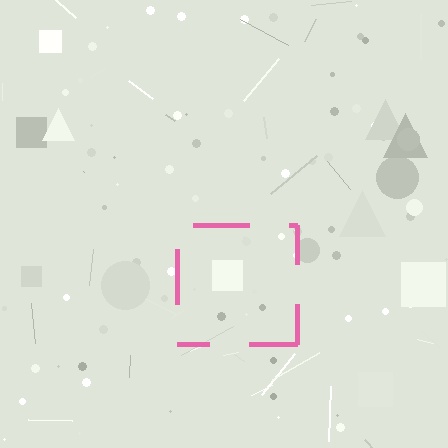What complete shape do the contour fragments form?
The contour fragments form a square.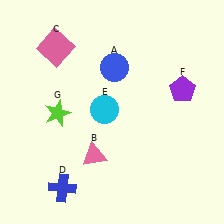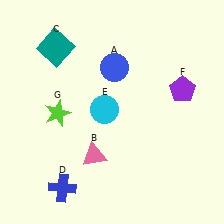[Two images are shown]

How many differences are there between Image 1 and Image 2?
There is 1 difference between the two images.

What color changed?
The square (C) changed from pink in Image 1 to teal in Image 2.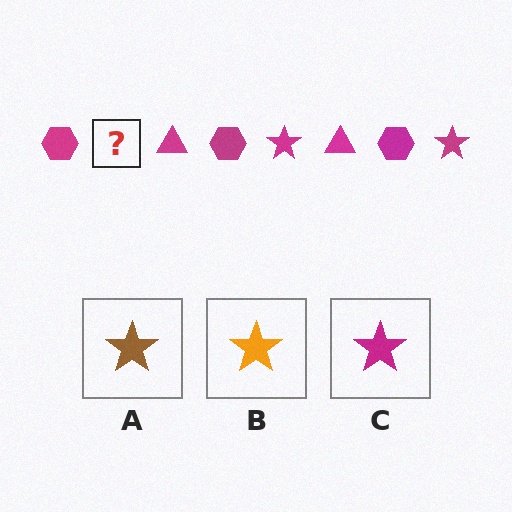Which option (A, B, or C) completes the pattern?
C.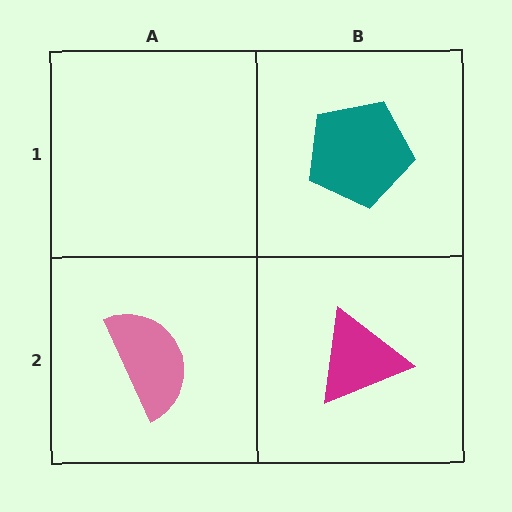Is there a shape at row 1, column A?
No, that cell is empty.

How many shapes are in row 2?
2 shapes.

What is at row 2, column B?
A magenta triangle.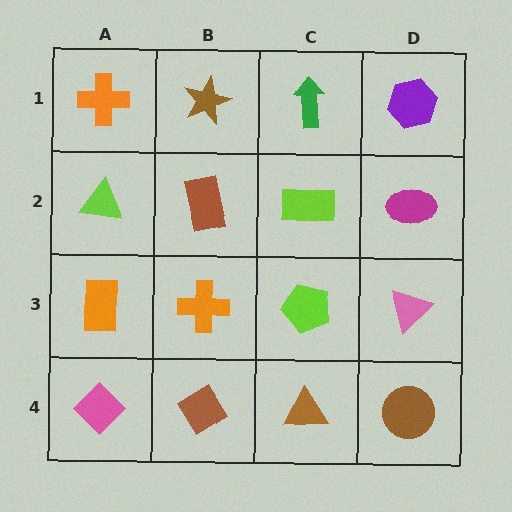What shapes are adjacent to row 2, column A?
An orange cross (row 1, column A), an orange rectangle (row 3, column A), a brown rectangle (row 2, column B).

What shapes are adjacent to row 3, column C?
A lime rectangle (row 2, column C), a brown triangle (row 4, column C), an orange cross (row 3, column B), a pink triangle (row 3, column D).